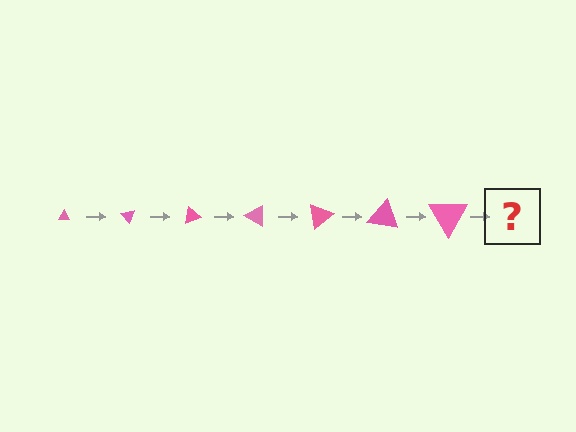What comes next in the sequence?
The next element should be a triangle, larger than the previous one and rotated 350 degrees from the start.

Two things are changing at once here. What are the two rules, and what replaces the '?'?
The two rules are that the triangle grows larger each step and it rotates 50 degrees each step. The '?' should be a triangle, larger than the previous one and rotated 350 degrees from the start.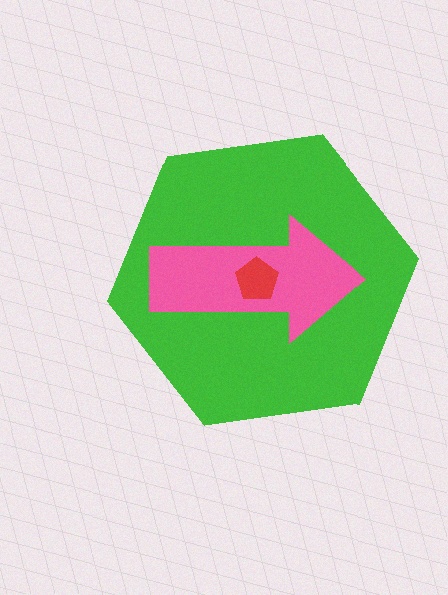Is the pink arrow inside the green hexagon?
Yes.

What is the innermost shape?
The red pentagon.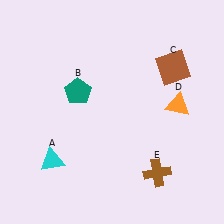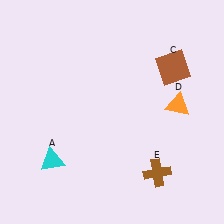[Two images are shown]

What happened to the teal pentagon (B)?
The teal pentagon (B) was removed in Image 2. It was in the top-left area of Image 1.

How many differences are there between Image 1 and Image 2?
There is 1 difference between the two images.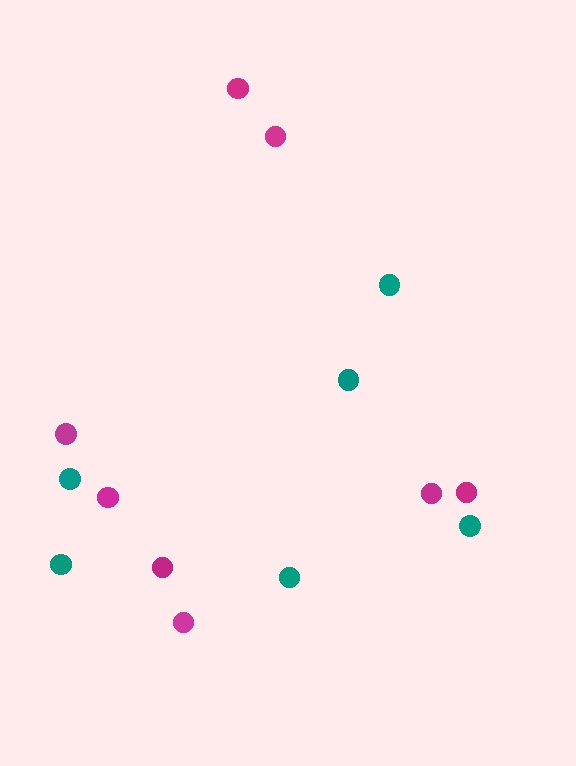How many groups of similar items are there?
There are 2 groups: one group of teal circles (6) and one group of magenta circles (8).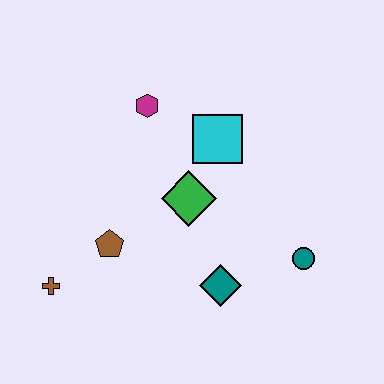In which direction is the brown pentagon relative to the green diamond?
The brown pentagon is to the left of the green diamond.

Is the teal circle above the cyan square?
No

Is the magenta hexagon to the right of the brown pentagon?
Yes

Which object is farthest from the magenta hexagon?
The teal circle is farthest from the magenta hexagon.